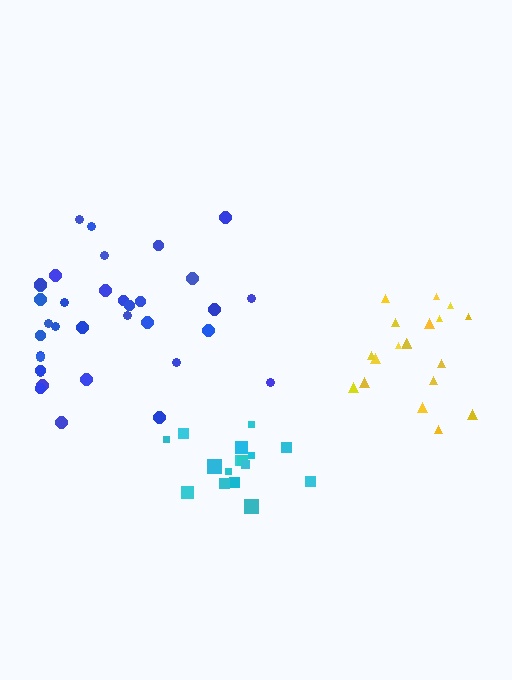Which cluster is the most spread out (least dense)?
Blue.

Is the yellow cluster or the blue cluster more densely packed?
Yellow.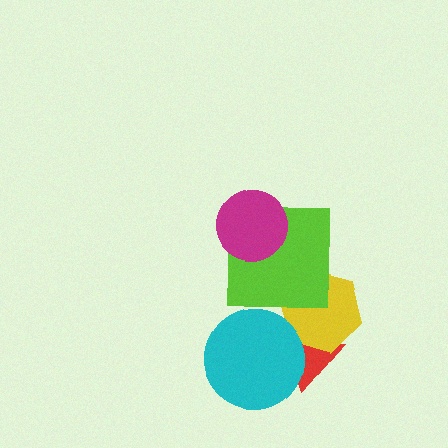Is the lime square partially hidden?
Yes, it is partially covered by another shape.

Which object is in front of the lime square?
The magenta circle is in front of the lime square.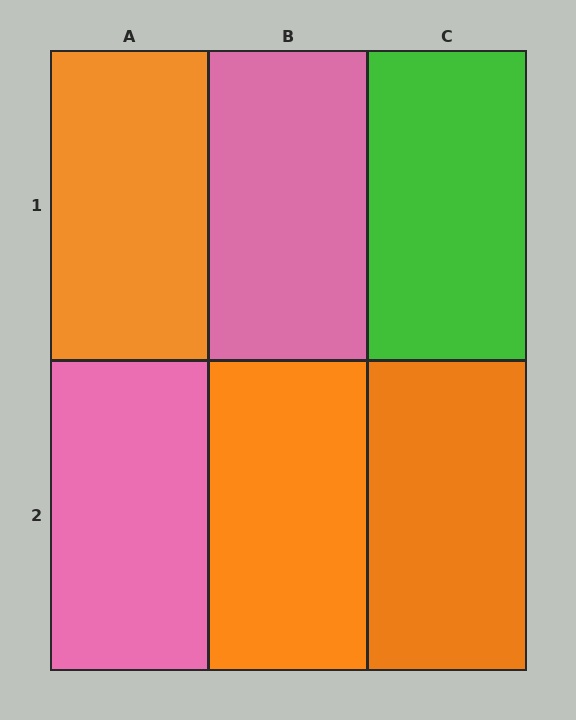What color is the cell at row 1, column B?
Pink.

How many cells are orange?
3 cells are orange.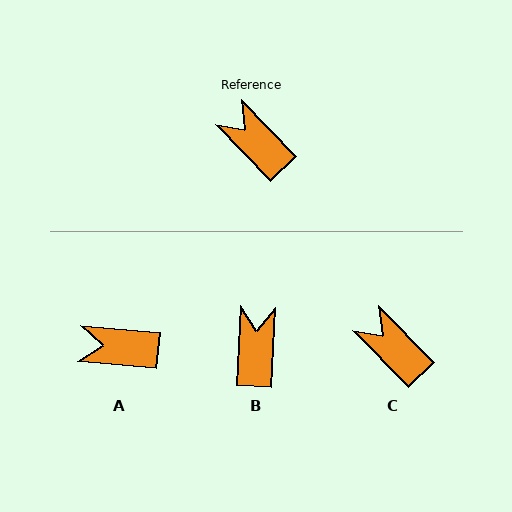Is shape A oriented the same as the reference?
No, it is off by about 41 degrees.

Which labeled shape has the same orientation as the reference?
C.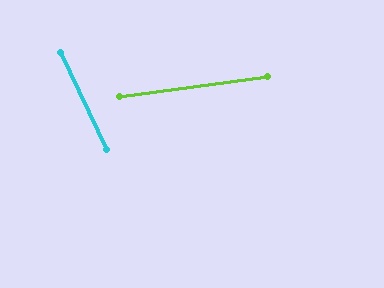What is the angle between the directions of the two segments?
Approximately 72 degrees.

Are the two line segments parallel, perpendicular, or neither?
Neither parallel nor perpendicular — they differ by about 72°.